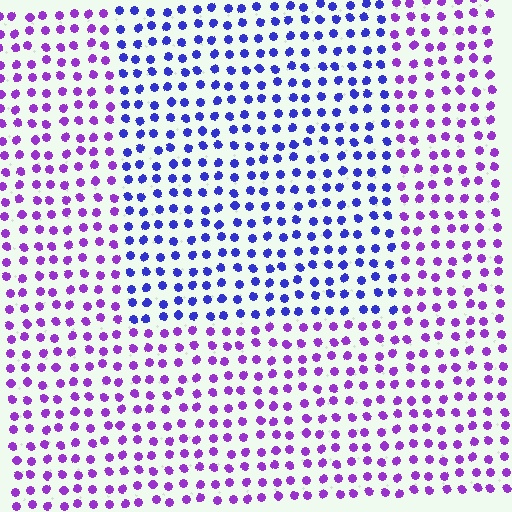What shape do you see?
I see a rectangle.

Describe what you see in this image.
The image is filled with small purple elements in a uniform arrangement. A rectangle-shaped region is visible where the elements are tinted to a slightly different hue, forming a subtle color boundary.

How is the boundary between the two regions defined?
The boundary is defined purely by a slight shift in hue (about 41 degrees). Spacing, size, and orientation are identical on both sides.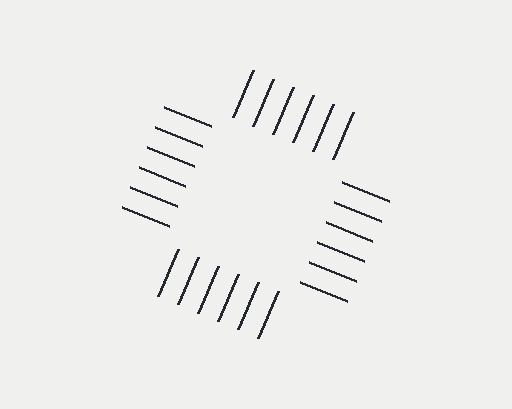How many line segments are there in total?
24 — 6 along each of the 4 edges.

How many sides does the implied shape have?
4 sides — the line-ends trace a square.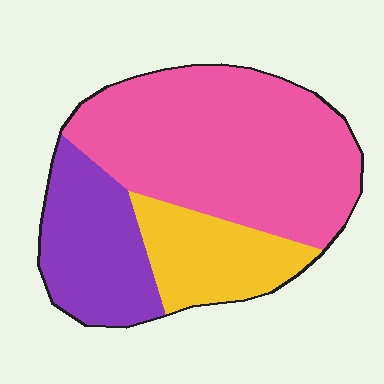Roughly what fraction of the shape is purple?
Purple covers around 25% of the shape.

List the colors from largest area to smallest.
From largest to smallest: pink, purple, yellow.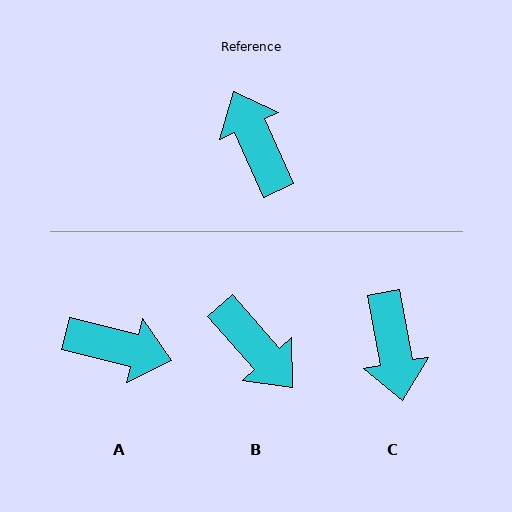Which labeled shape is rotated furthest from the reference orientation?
C, about 165 degrees away.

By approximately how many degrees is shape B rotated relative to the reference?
Approximately 163 degrees clockwise.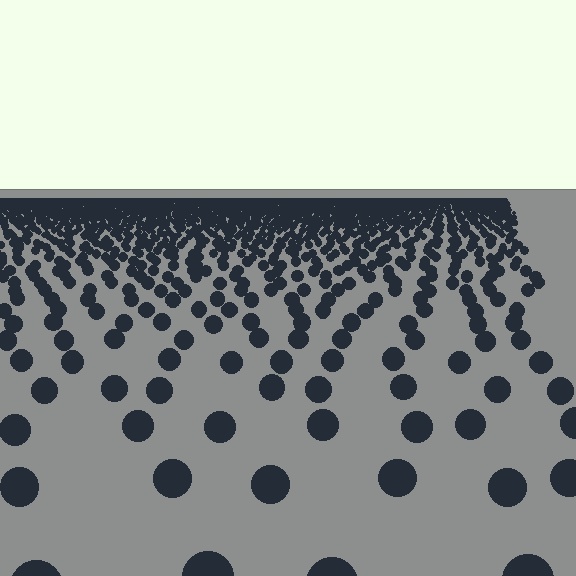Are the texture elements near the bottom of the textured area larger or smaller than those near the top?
Larger. Near the bottom, elements are closer to the viewer and appear at a bigger on-screen size.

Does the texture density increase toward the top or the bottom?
Density increases toward the top.